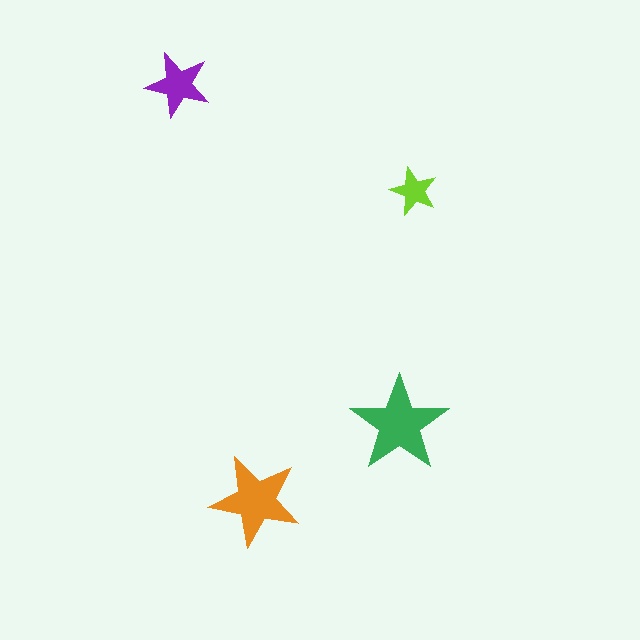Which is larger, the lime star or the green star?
The green one.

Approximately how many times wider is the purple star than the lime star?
About 1.5 times wider.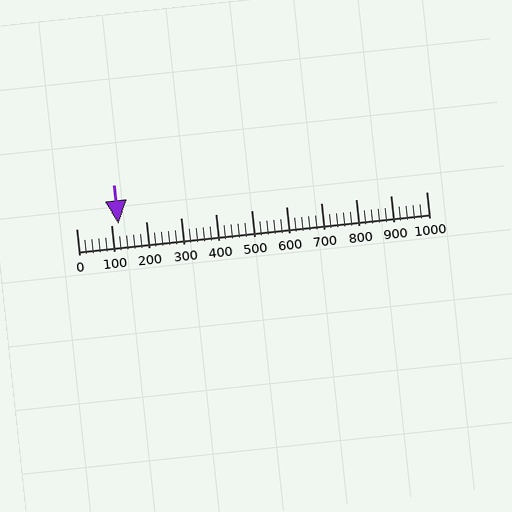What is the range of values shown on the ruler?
The ruler shows values from 0 to 1000.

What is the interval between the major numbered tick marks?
The major tick marks are spaced 100 units apart.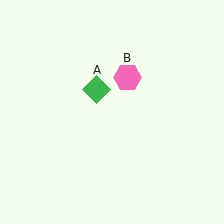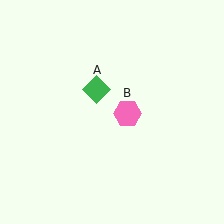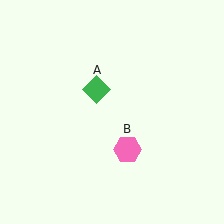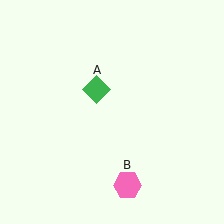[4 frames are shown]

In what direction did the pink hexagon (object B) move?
The pink hexagon (object B) moved down.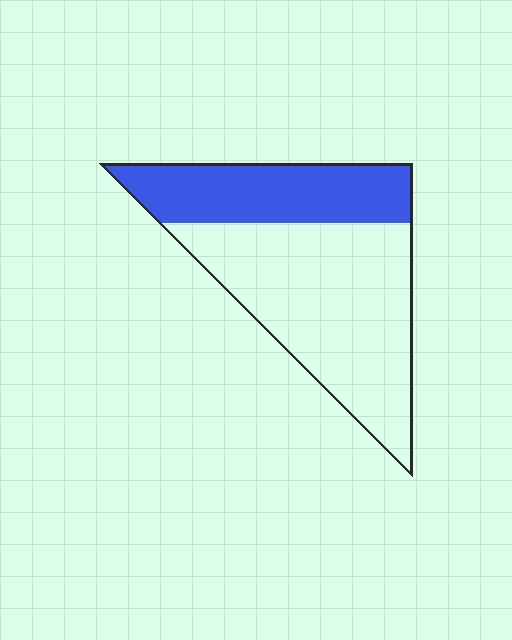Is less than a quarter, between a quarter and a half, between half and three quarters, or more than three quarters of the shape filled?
Between a quarter and a half.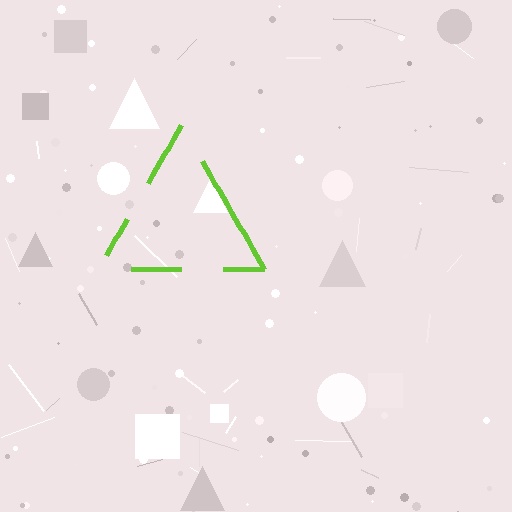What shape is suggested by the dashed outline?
The dashed outline suggests a triangle.